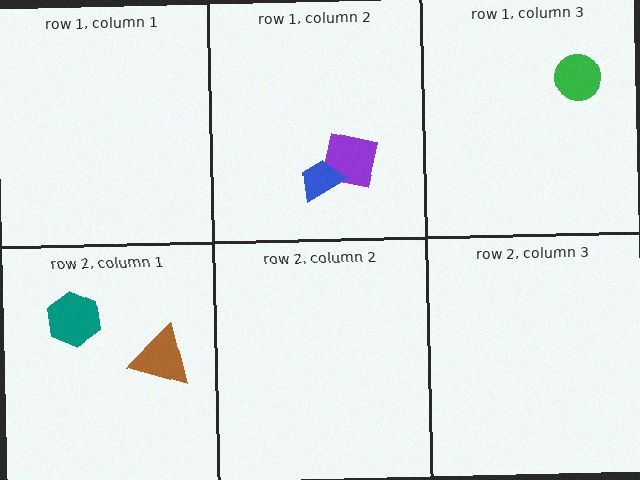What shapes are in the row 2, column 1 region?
The brown triangle, the teal hexagon.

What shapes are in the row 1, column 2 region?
The purple square, the blue trapezoid.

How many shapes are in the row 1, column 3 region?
1.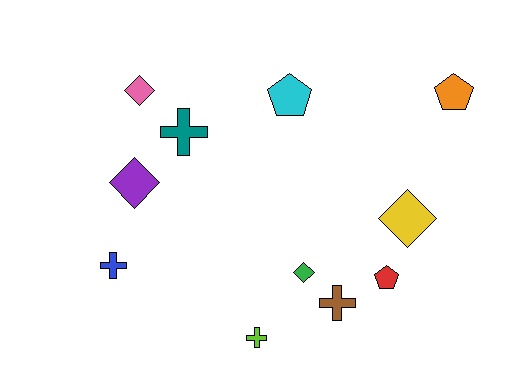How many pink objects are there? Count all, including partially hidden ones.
There is 1 pink object.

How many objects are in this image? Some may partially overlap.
There are 11 objects.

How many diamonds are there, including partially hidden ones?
There are 4 diamonds.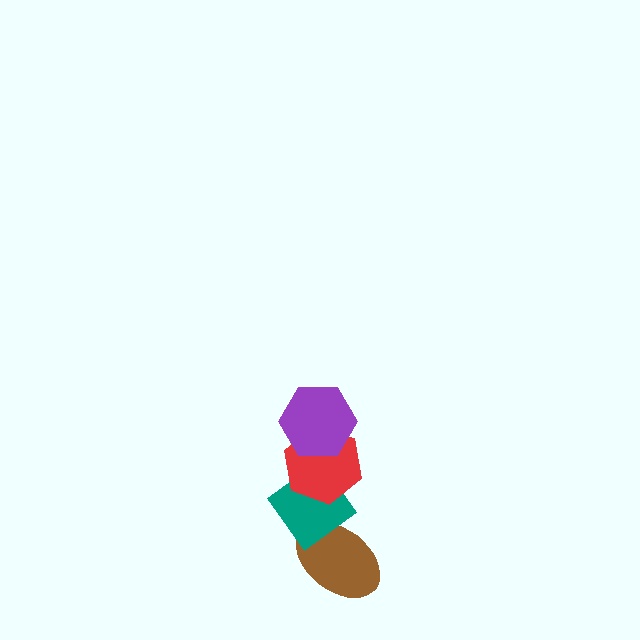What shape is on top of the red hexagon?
The purple hexagon is on top of the red hexagon.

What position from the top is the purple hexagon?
The purple hexagon is 1st from the top.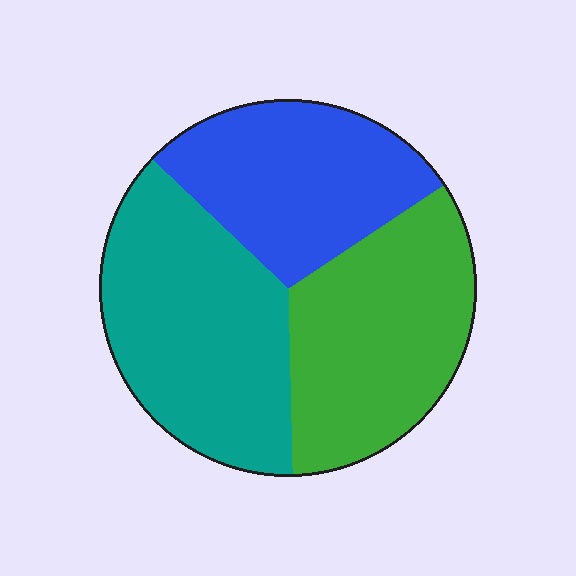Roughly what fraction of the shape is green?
Green covers around 35% of the shape.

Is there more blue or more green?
Green.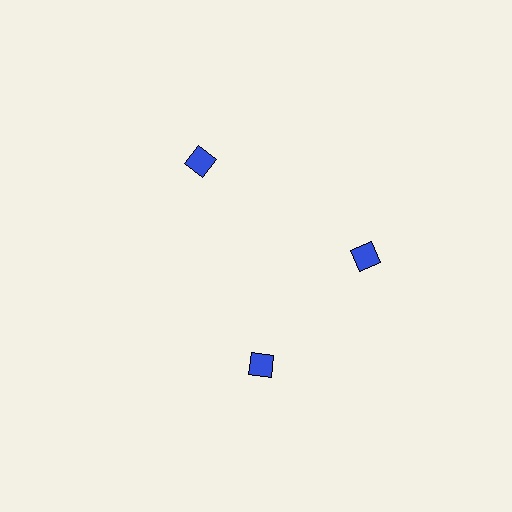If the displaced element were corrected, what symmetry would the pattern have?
It would have 3-fold rotational symmetry — the pattern would map onto itself every 120 degrees.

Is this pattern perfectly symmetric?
No. The 3 blue diamonds are arranged in a ring, but one element near the 7 o'clock position is rotated out of alignment along the ring, breaking the 3-fold rotational symmetry.